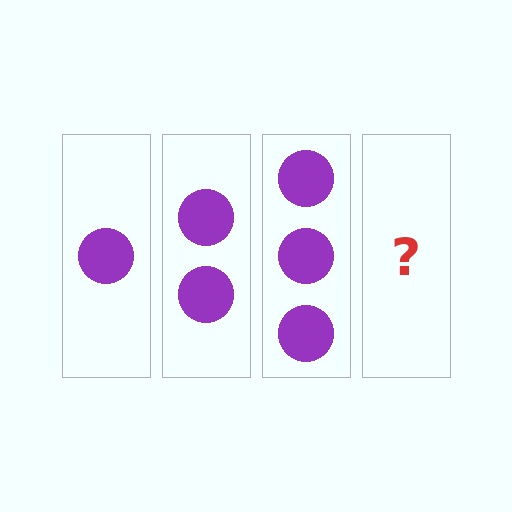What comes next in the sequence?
The next element should be 4 circles.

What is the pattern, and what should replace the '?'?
The pattern is that each step adds one more circle. The '?' should be 4 circles.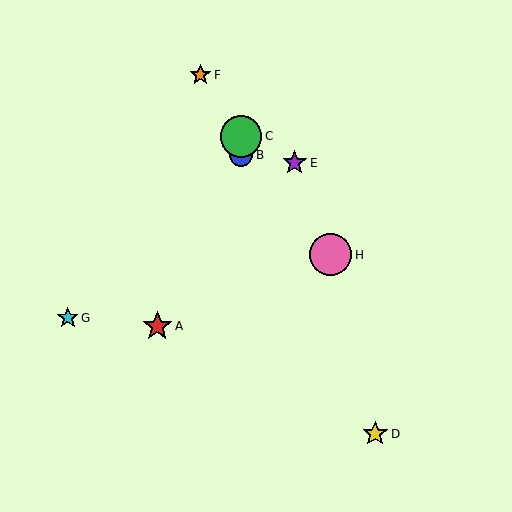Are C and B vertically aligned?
Yes, both are at x≈241.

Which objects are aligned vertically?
Objects B, C are aligned vertically.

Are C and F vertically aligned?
No, C is at x≈241 and F is at x≈200.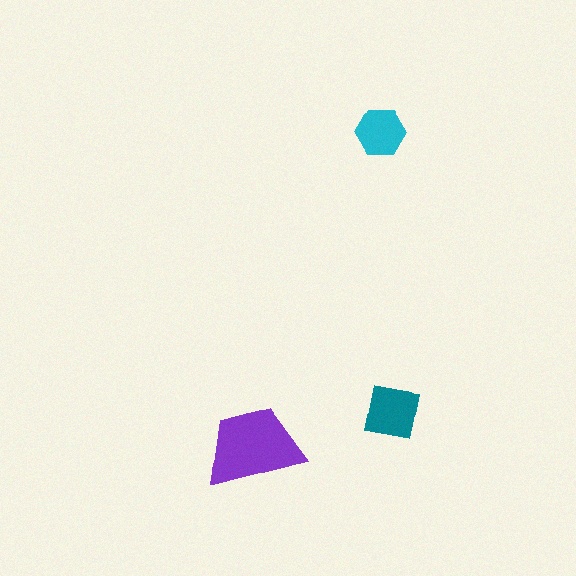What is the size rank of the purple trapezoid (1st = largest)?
1st.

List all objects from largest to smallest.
The purple trapezoid, the teal square, the cyan hexagon.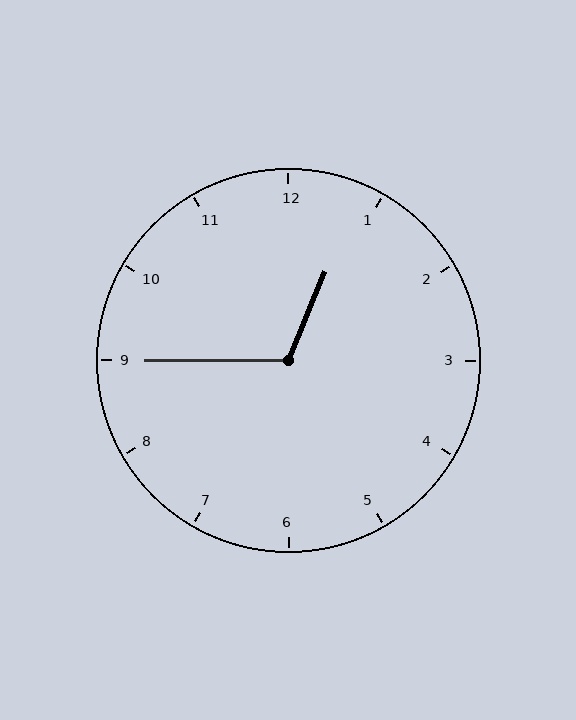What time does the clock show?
12:45.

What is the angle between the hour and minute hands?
Approximately 112 degrees.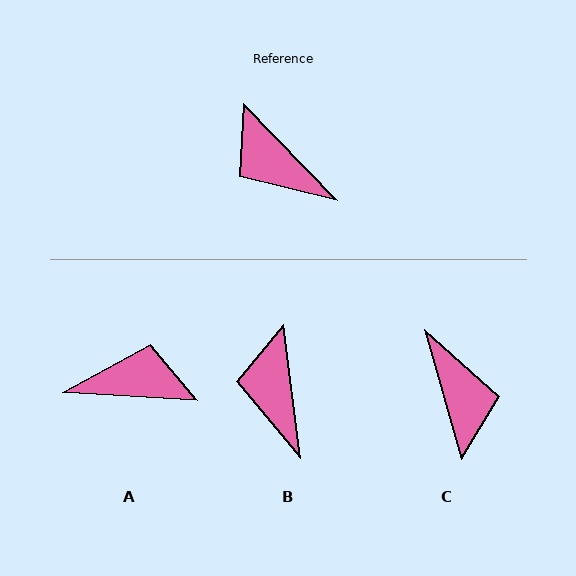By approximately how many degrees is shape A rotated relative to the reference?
Approximately 137 degrees clockwise.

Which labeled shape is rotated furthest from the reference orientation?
C, about 151 degrees away.